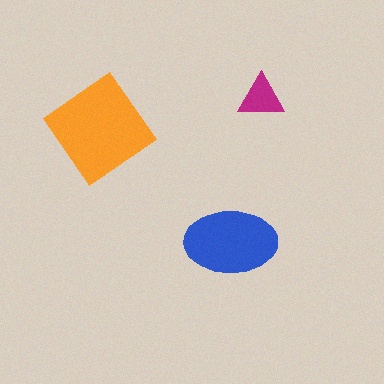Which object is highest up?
The magenta triangle is topmost.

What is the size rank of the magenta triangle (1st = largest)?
3rd.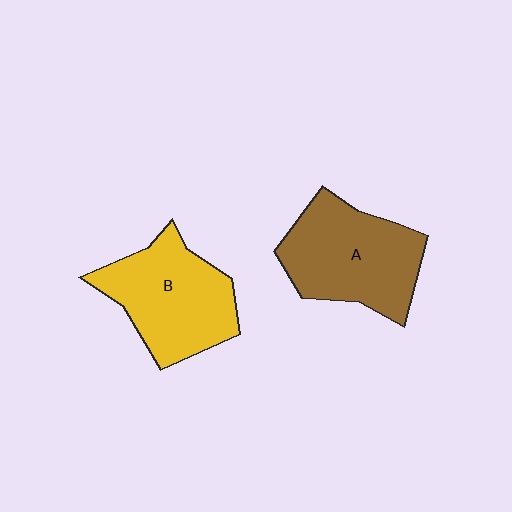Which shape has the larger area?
Shape A (brown).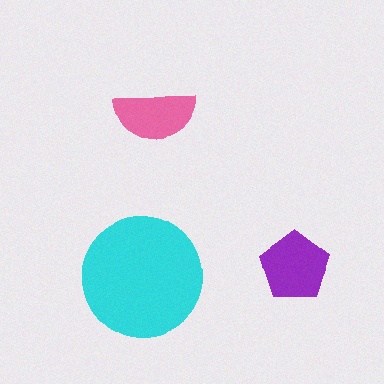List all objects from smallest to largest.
The pink semicircle, the purple pentagon, the cyan circle.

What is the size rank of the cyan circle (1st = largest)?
1st.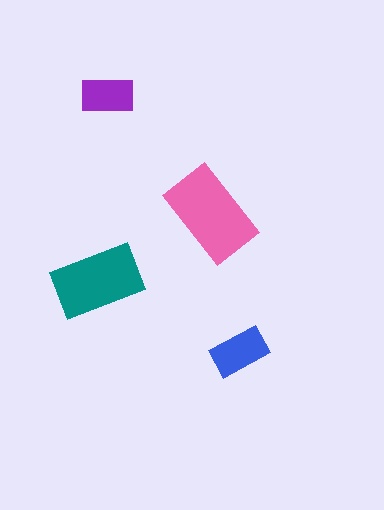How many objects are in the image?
There are 4 objects in the image.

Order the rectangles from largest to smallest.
the pink one, the teal one, the blue one, the purple one.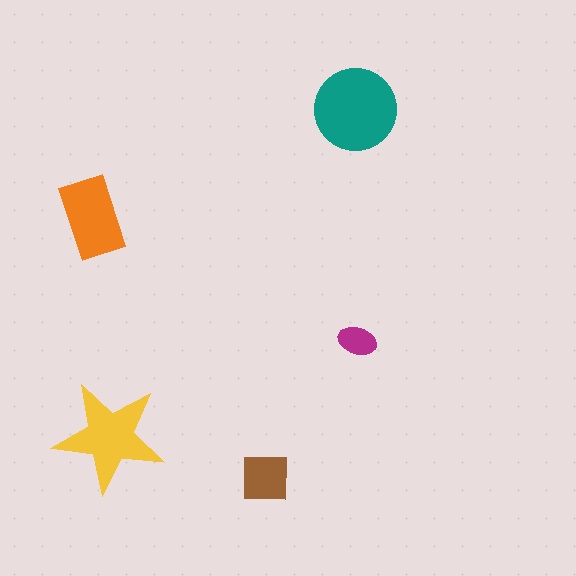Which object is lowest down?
The brown square is bottommost.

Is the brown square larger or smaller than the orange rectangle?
Smaller.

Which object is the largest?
The teal circle.